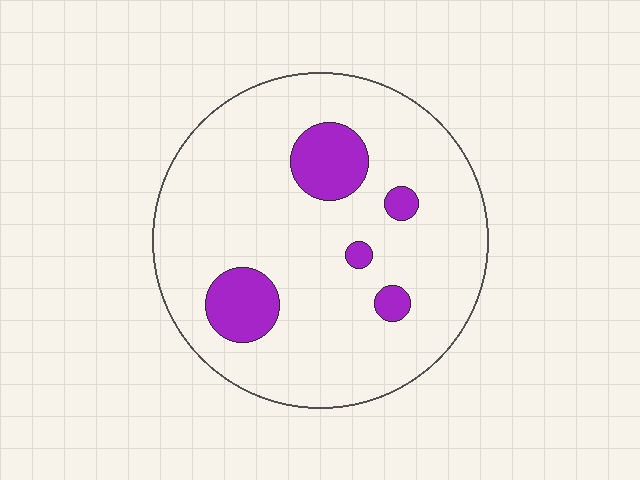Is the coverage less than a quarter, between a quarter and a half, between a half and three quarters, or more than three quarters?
Less than a quarter.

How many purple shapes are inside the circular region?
5.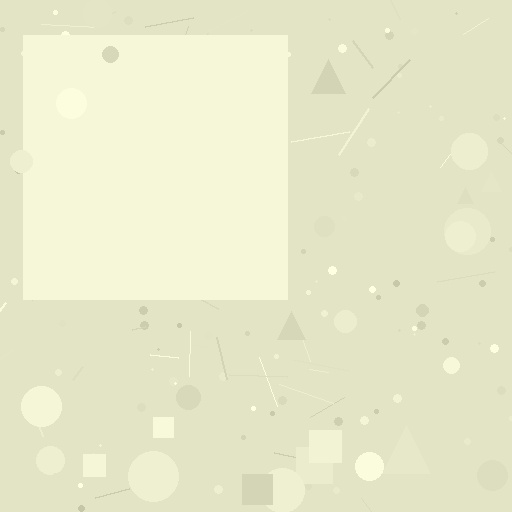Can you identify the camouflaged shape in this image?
The camouflaged shape is a square.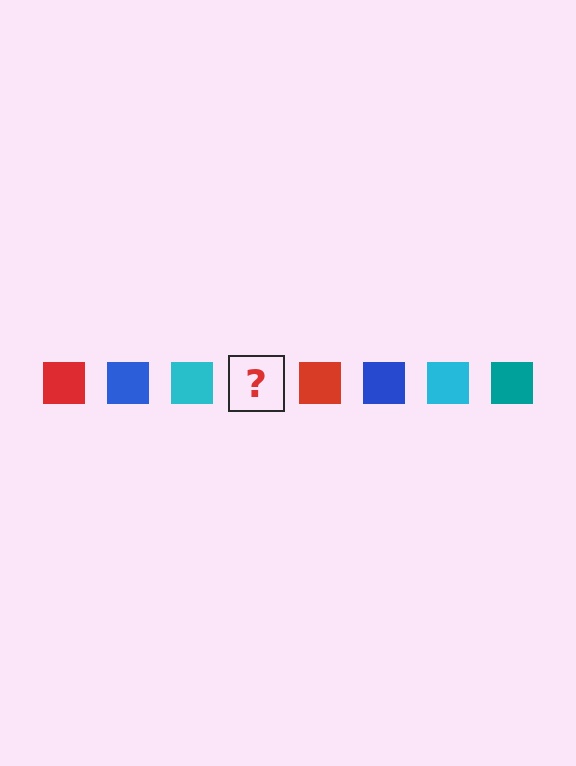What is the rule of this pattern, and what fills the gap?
The rule is that the pattern cycles through red, blue, cyan, teal squares. The gap should be filled with a teal square.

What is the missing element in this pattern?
The missing element is a teal square.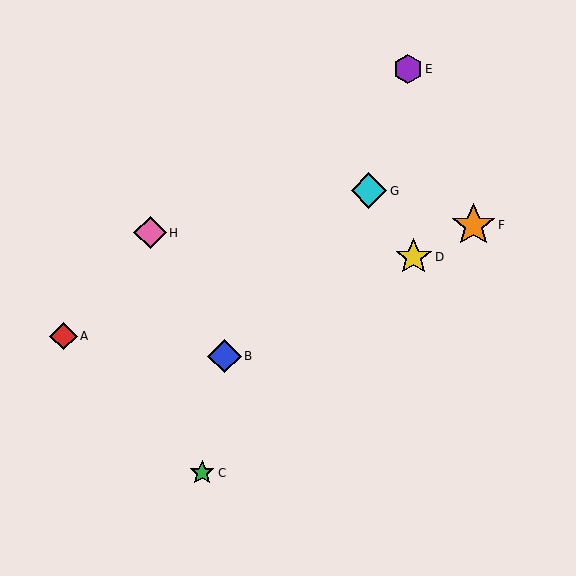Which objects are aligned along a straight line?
Objects B, D, F are aligned along a straight line.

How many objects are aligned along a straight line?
3 objects (B, D, F) are aligned along a straight line.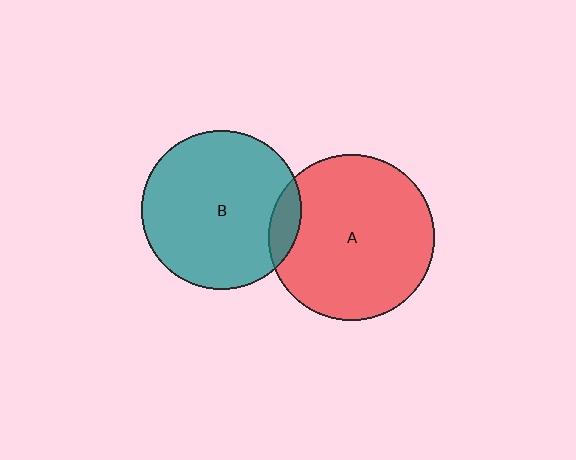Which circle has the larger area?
Circle A (red).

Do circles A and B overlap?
Yes.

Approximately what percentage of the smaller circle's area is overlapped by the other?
Approximately 10%.